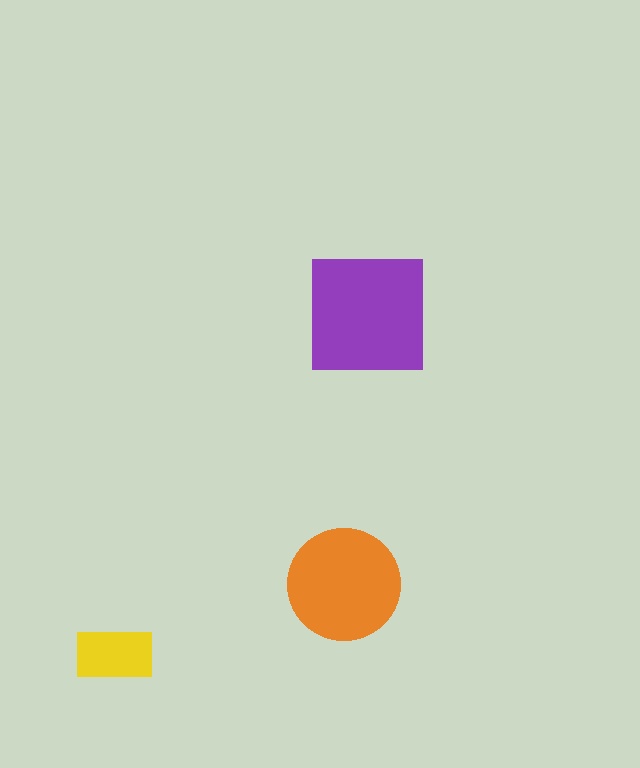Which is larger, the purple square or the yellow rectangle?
The purple square.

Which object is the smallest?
The yellow rectangle.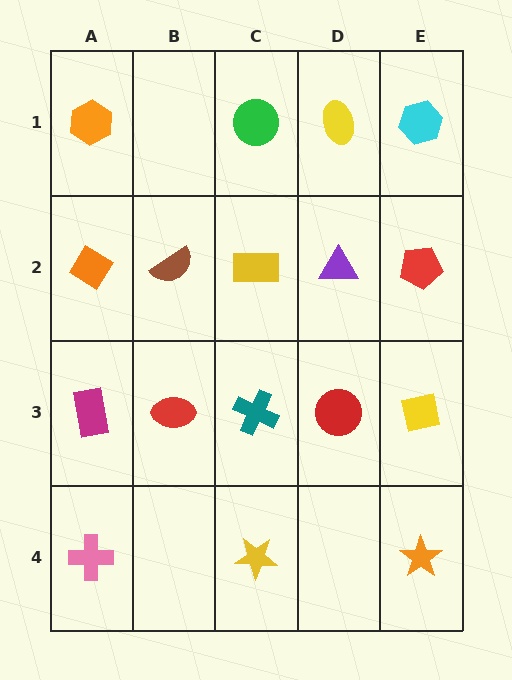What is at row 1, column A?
An orange hexagon.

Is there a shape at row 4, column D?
No, that cell is empty.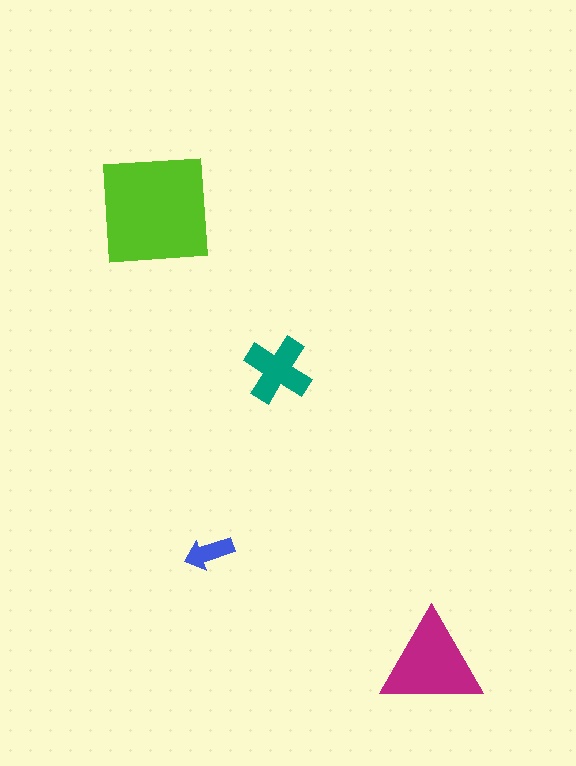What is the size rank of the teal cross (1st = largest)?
3rd.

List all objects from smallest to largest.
The blue arrow, the teal cross, the magenta triangle, the lime square.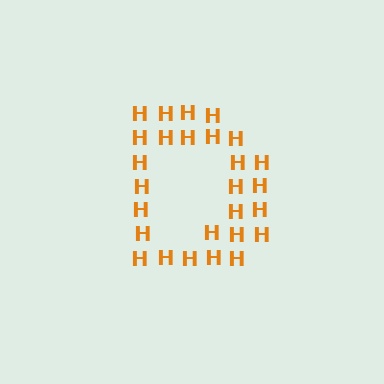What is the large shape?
The large shape is the letter D.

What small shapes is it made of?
It is made of small letter H's.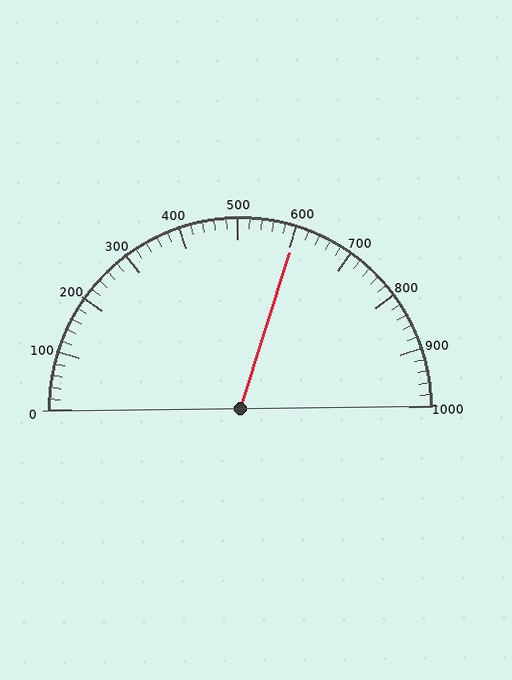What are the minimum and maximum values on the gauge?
The gauge ranges from 0 to 1000.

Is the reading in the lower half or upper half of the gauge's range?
The reading is in the upper half of the range (0 to 1000).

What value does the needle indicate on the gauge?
The needle indicates approximately 600.